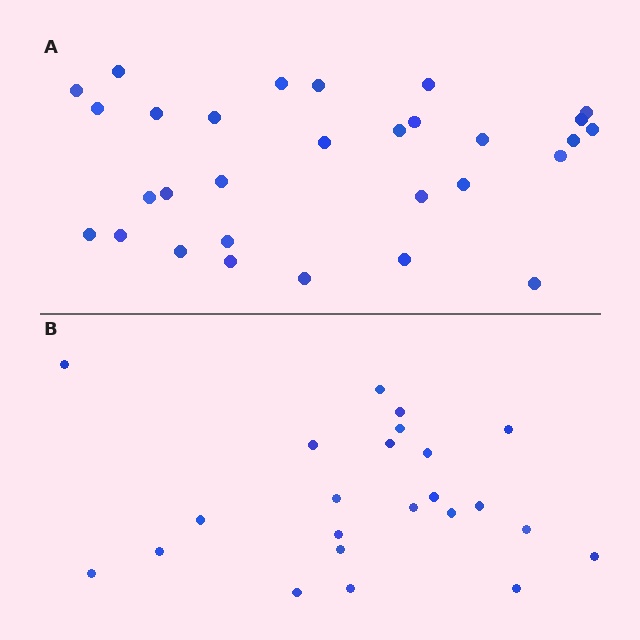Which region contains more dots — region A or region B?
Region A (the top region) has more dots.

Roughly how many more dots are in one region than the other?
Region A has roughly 8 or so more dots than region B.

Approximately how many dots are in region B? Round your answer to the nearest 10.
About 20 dots. (The exact count is 23, which rounds to 20.)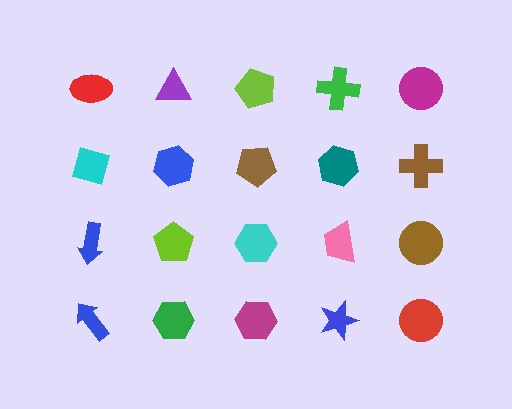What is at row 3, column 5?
A brown circle.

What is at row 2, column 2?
A blue hexagon.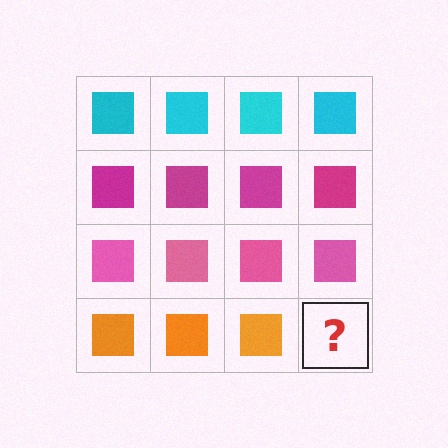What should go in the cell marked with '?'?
The missing cell should contain an orange square.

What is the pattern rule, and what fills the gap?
The rule is that each row has a consistent color. The gap should be filled with an orange square.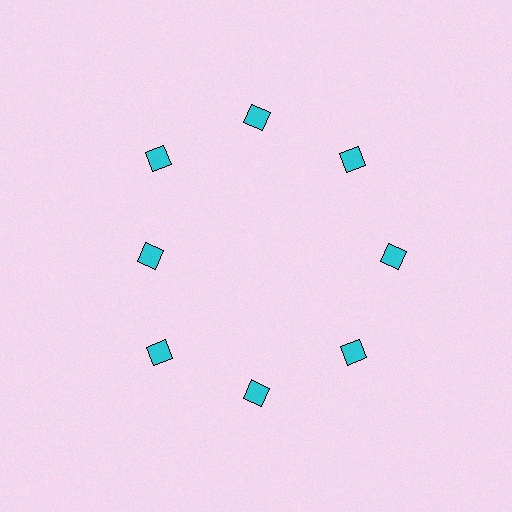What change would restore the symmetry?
The symmetry would be restored by moving it outward, back onto the ring so that all 8 diamonds sit at equal angles and equal distance from the center.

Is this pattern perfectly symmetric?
No. The 8 cyan diamonds are arranged in a ring, but one element near the 9 o'clock position is pulled inward toward the center, breaking the 8-fold rotational symmetry.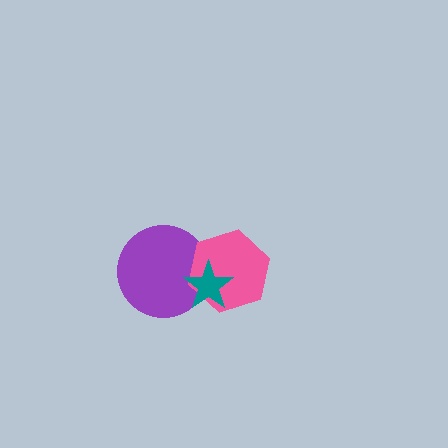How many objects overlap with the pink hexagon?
2 objects overlap with the pink hexagon.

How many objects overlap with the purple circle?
2 objects overlap with the purple circle.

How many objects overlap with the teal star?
2 objects overlap with the teal star.